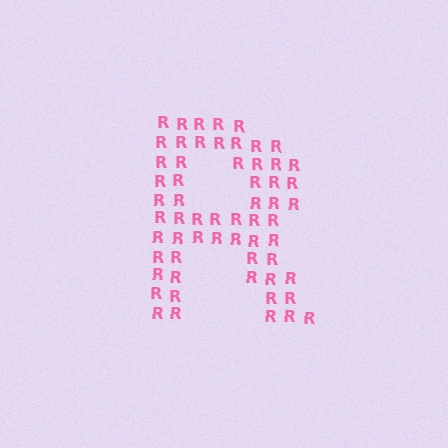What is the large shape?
The large shape is the letter R.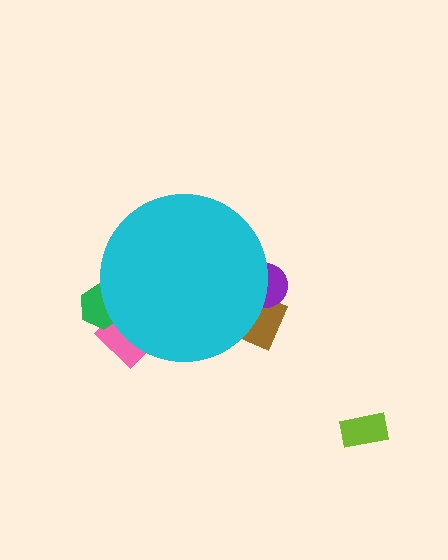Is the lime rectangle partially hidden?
No, the lime rectangle is fully visible.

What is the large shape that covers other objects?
A cyan circle.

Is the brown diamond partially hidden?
Yes, the brown diamond is partially hidden behind the cyan circle.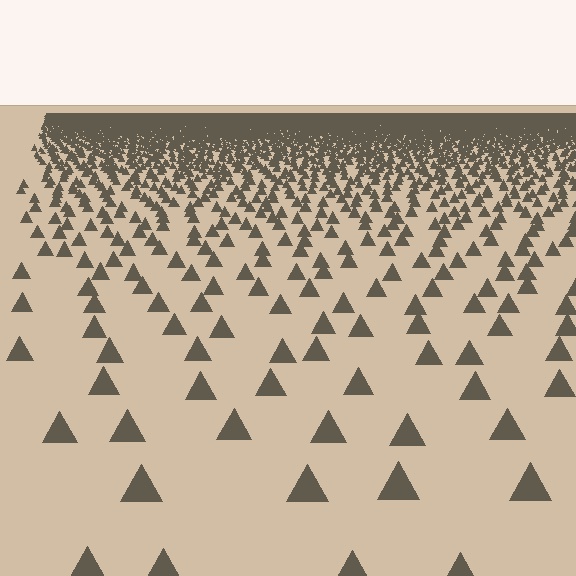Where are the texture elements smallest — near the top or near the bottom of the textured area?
Near the top.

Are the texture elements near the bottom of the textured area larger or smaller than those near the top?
Larger. Near the bottom, elements are closer to the viewer and appear at a bigger on-screen size.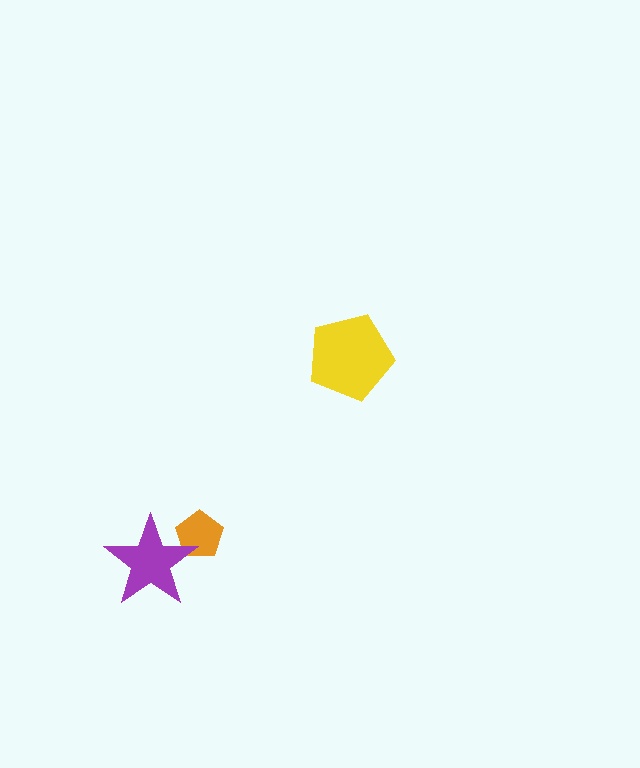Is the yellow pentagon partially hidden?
No, no other shape covers it.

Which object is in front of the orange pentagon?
The purple star is in front of the orange pentagon.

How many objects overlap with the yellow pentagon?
0 objects overlap with the yellow pentagon.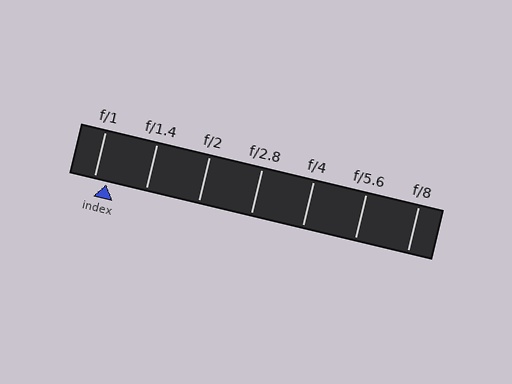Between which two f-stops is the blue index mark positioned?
The index mark is between f/1 and f/1.4.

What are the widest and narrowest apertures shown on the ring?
The widest aperture shown is f/1 and the narrowest is f/8.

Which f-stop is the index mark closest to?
The index mark is closest to f/1.